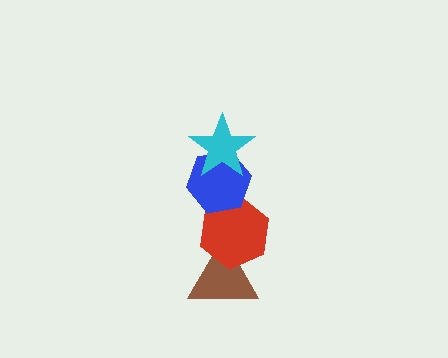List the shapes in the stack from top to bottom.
From top to bottom: the cyan star, the blue hexagon, the red hexagon, the brown triangle.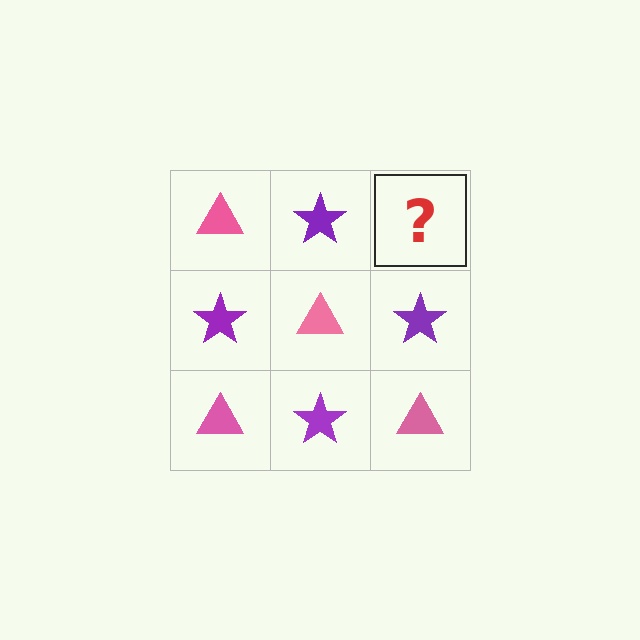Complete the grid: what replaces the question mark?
The question mark should be replaced with a pink triangle.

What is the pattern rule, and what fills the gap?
The rule is that it alternates pink triangle and purple star in a checkerboard pattern. The gap should be filled with a pink triangle.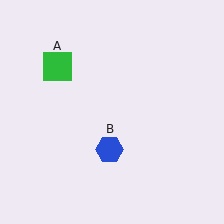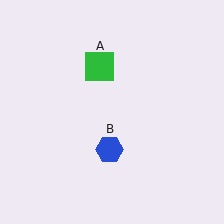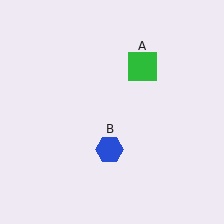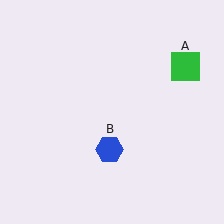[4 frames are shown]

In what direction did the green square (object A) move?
The green square (object A) moved right.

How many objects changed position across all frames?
1 object changed position: green square (object A).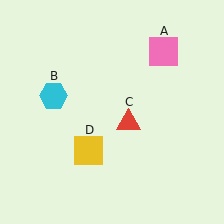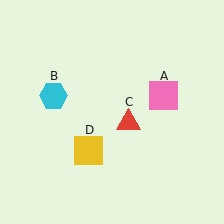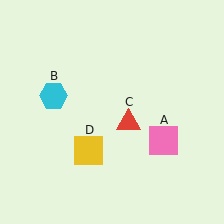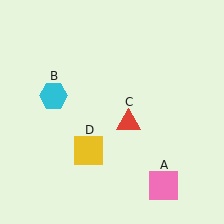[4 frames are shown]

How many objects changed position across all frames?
1 object changed position: pink square (object A).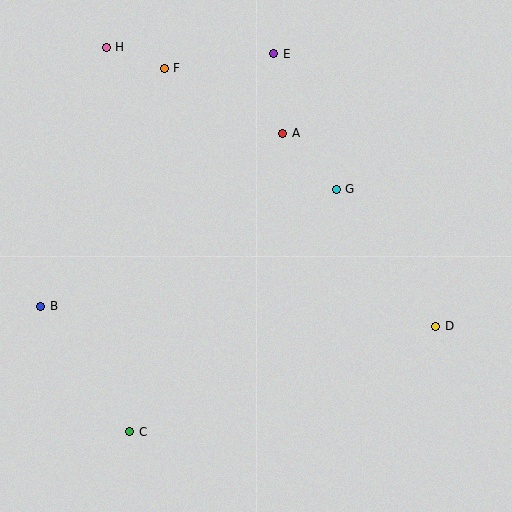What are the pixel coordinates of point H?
Point H is at (106, 47).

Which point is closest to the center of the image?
Point G at (336, 189) is closest to the center.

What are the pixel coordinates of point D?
Point D is at (436, 326).